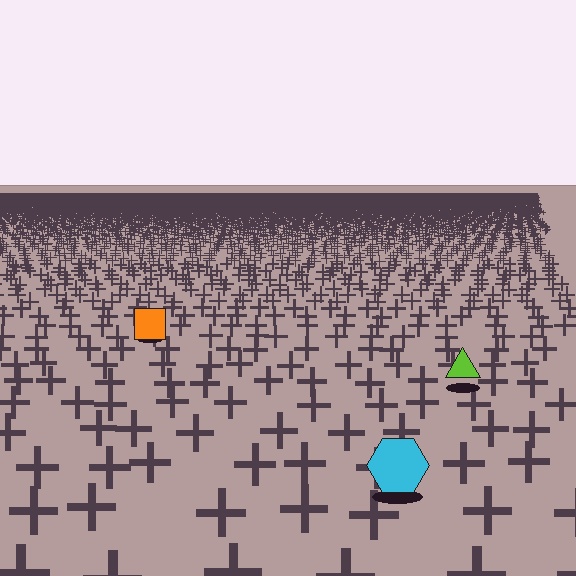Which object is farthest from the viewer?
The orange square is farthest from the viewer. It appears smaller and the ground texture around it is denser.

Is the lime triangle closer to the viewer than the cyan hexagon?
No. The cyan hexagon is closer — you can tell from the texture gradient: the ground texture is coarser near it.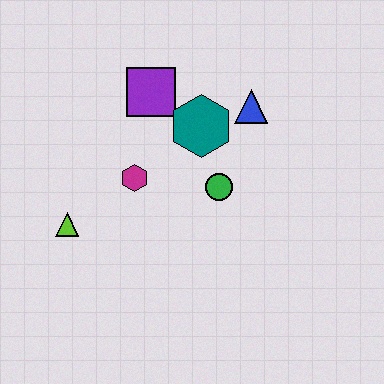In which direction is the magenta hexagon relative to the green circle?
The magenta hexagon is to the left of the green circle.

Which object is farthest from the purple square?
The lime triangle is farthest from the purple square.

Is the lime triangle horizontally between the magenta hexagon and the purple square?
No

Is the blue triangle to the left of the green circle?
No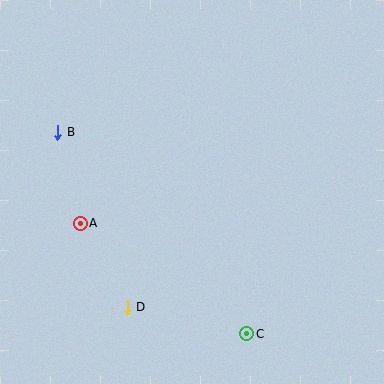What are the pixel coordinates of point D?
Point D is at (127, 307).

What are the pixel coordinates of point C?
Point C is at (247, 334).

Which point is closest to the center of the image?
Point A at (80, 223) is closest to the center.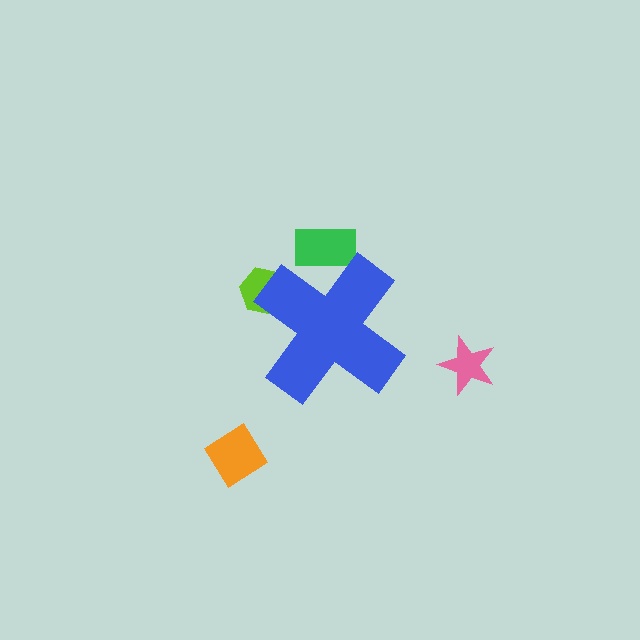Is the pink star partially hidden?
No, the pink star is fully visible.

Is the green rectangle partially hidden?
Yes, the green rectangle is partially hidden behind the blue cross.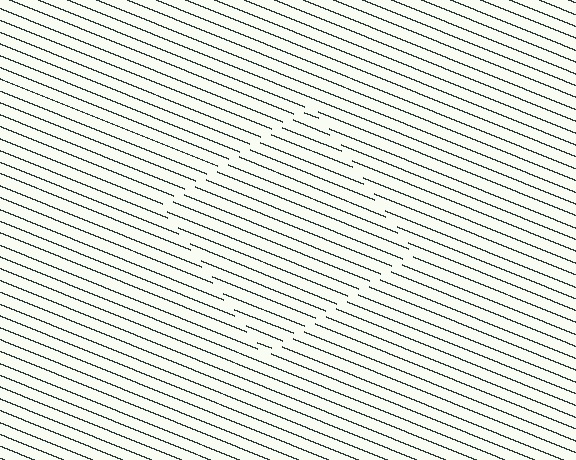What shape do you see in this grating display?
An illusory square. The interior of the shape contains the same grating, shifted by half a period — the contour is defined by the phase discontinuity where line-ends from the inner and outer gratings abut.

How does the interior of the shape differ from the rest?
The interior of the shape contains the same grating, shifted by half a period — the contour is defined by the phase discontinuity where line-ends from the inner and outer gratings abut.